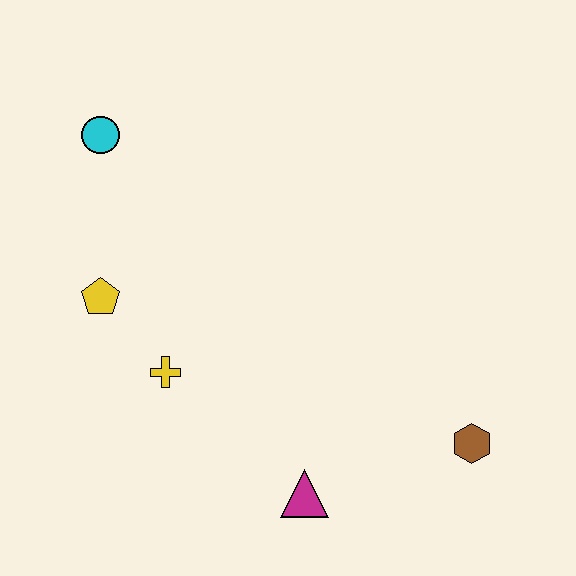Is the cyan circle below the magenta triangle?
No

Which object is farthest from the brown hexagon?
The cyan circle is farthest from the brown hexagon.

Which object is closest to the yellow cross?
The yellow pentagon is closest to the yellow cross.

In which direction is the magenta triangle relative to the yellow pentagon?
The magenta triangle is to the right of the yellow pentagon.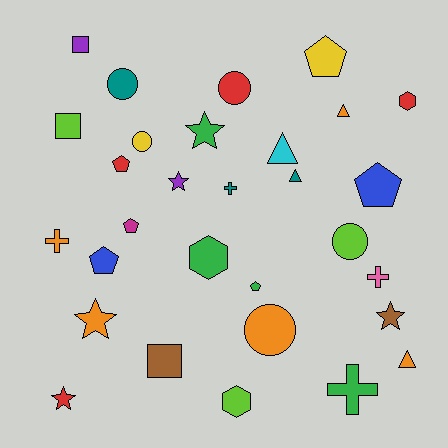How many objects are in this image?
There are 30 objects.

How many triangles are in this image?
There are 4 triangles.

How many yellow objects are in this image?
There are 2 yellow objects.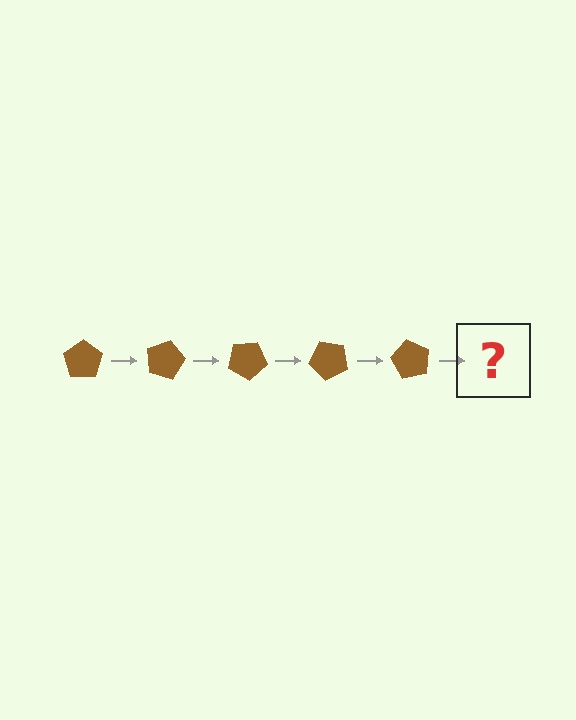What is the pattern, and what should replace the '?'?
The pattern is that the pentagon rotates 15 degrees each step. The '?' should be a brown pentagon rotated 75 degrees.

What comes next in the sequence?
The next element should be a brown pentagon rotated 75 degrees.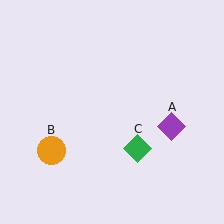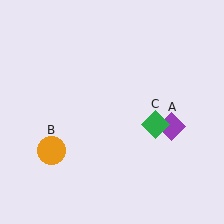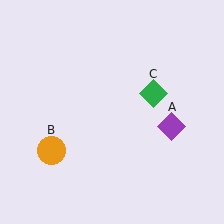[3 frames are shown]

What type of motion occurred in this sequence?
The green diamond (object C) rotated counterclockwise around the center of the scene.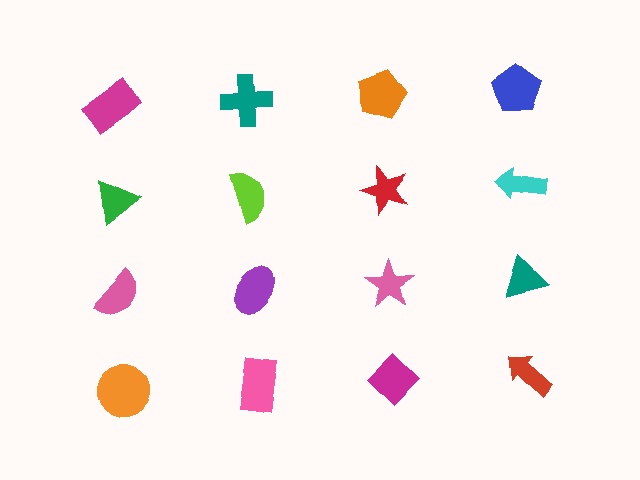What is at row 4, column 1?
An orange circle.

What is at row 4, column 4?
A red arrow.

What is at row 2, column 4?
A cyan arrow.